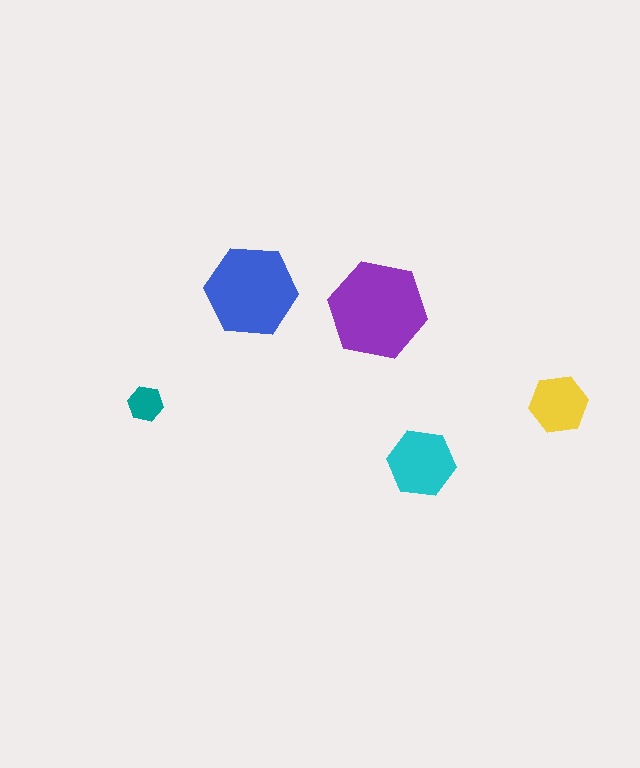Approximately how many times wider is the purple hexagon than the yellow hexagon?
About 1.5 times wider.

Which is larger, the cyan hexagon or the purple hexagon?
The purple one.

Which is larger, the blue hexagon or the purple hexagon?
The purple one.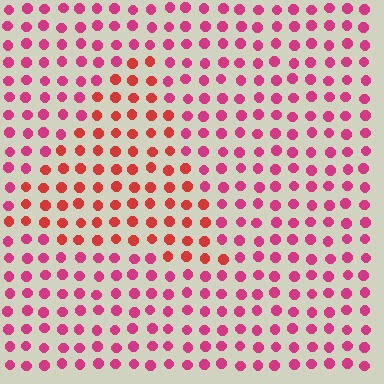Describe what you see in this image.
The image is filled with small magenta elements in a uniform arrangement. A triangle-shaped region is visible where the elements are tinted to a slightly different hue, forming a subtle color boundary.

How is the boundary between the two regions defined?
The boundary is defined purely by a slight shift in hue (about 30 degrees). Spacing, size, and orientation are identical on both sides.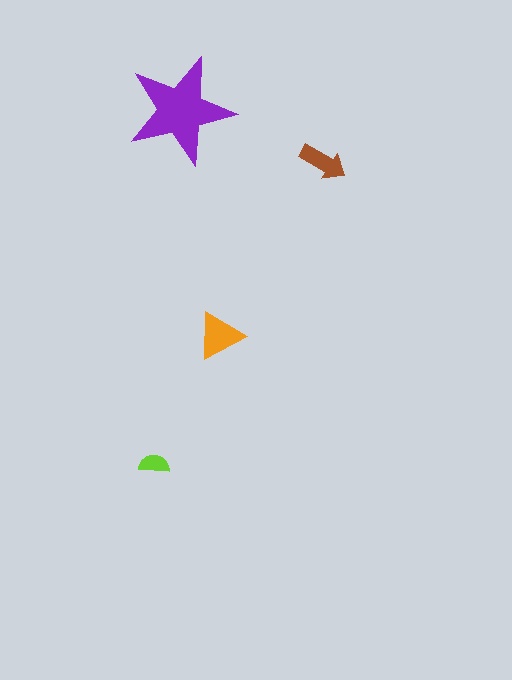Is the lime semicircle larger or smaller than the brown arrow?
Smaller.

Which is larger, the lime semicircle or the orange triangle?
The orange triangle.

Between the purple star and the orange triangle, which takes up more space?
The purple star.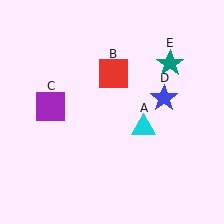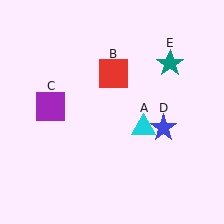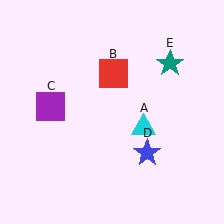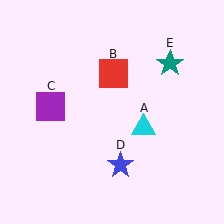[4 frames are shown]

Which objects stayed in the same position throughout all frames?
Cyan triangle (object A) and red square (object B) and purple square (object C) and teal star (object E) remained stationary.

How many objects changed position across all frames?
1 object changed position: blue star (object D).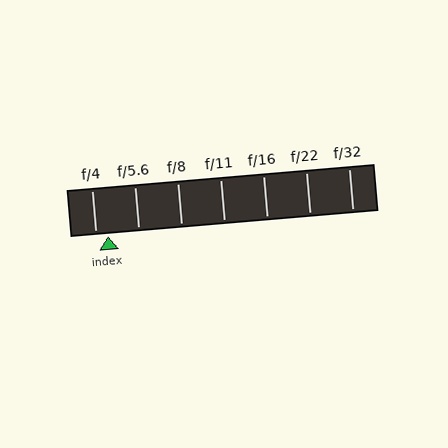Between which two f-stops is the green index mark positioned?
The index mark is between f/4 and f/5.6.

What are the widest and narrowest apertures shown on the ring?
The widest aperture shown is f/4 and the narrowest is f/32.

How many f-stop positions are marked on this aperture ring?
There are 7 f-stop positions marked.